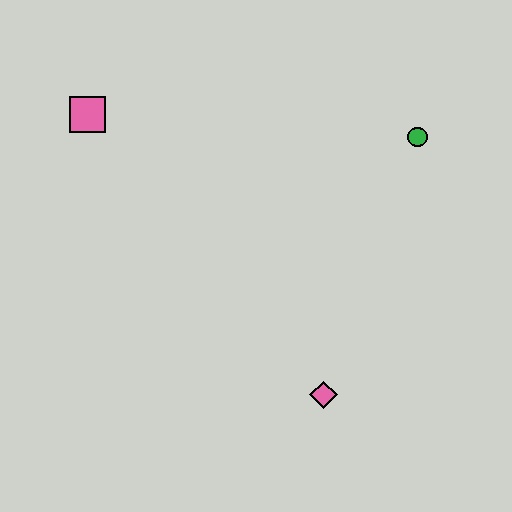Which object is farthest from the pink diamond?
The pink square is farthest from the pink diamond.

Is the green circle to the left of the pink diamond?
No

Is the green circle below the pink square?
Yes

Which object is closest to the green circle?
The pink diamond is closest to the green circle.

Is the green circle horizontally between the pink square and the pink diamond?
No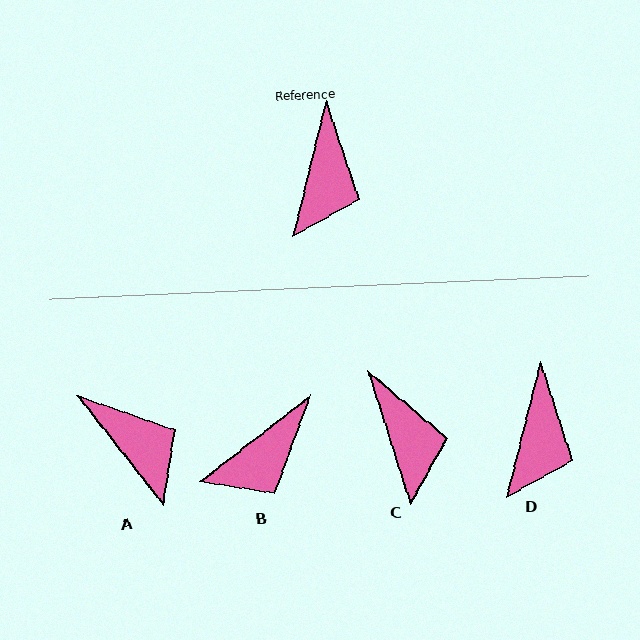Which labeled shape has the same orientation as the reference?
D.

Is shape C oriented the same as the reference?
No, it is off by about 32 degrees.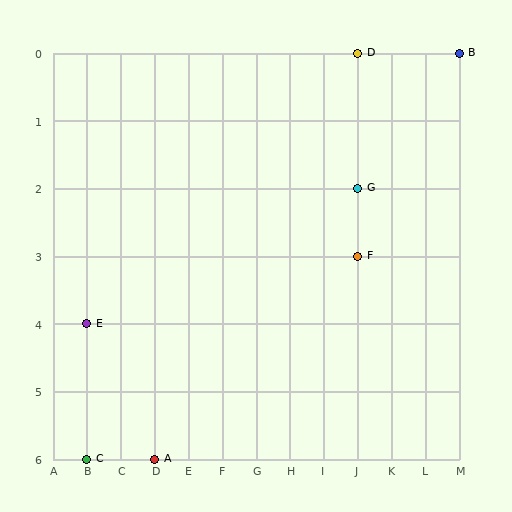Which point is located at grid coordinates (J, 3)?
Point F is at (J, 3).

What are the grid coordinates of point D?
Point D is at grid coordinates (J, 0).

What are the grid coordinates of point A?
Point A is at grid coordinates (D, 6).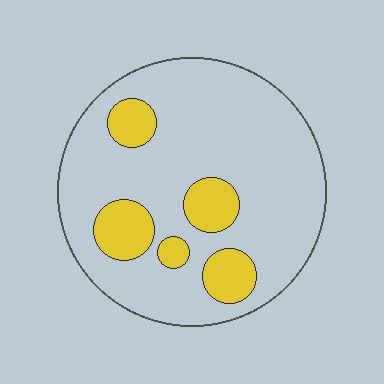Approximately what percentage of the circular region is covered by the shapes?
Approximately 20%.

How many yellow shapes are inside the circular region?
5.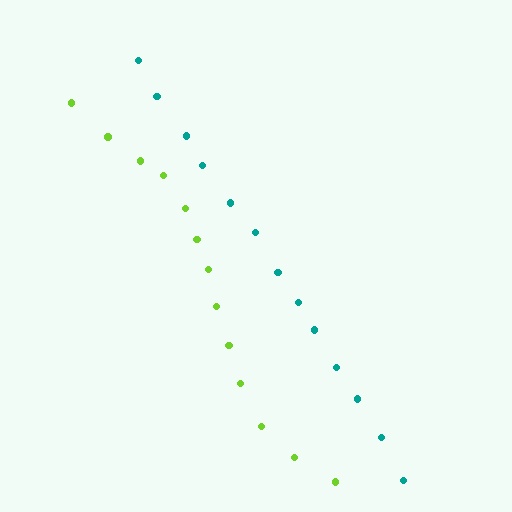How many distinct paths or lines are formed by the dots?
There are 2 distinct paths.